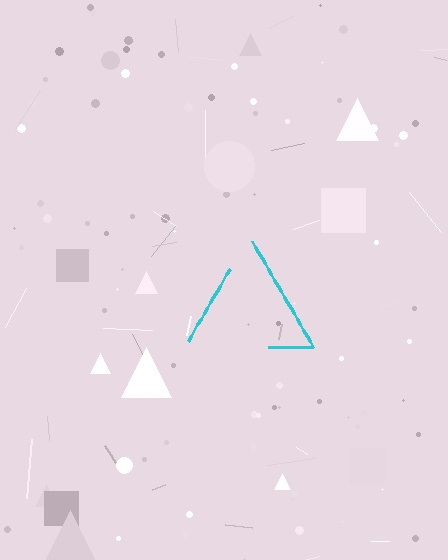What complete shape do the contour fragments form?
The contour fragments form a triangle.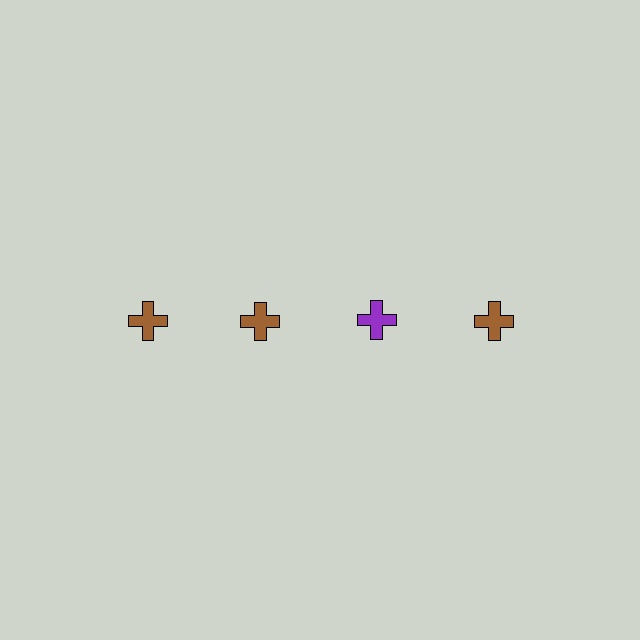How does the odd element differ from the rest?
It has a different color: purple instead of brown.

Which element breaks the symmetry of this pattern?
The purple cross in the top row, center column breaks the symmetry. All other shapes are brown crosses.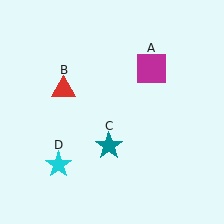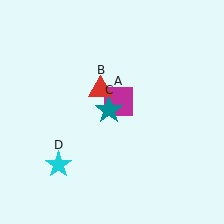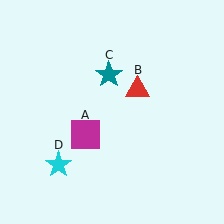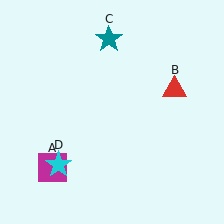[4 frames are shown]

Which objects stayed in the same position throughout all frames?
Cyan star (object D) remained stationary.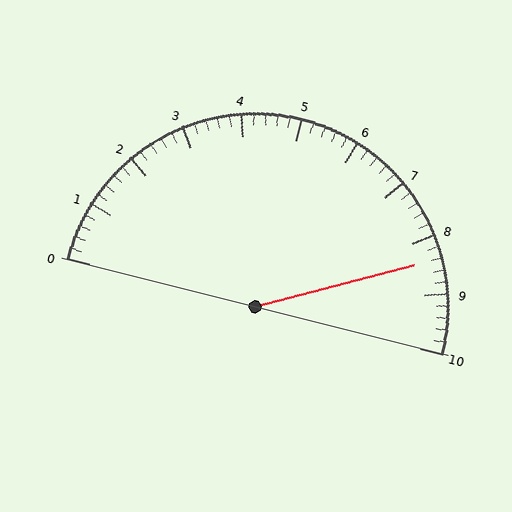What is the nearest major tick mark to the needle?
The nearest major tick mark is 8.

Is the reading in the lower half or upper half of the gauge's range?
The reading is in the upper half of the range (0 to 10).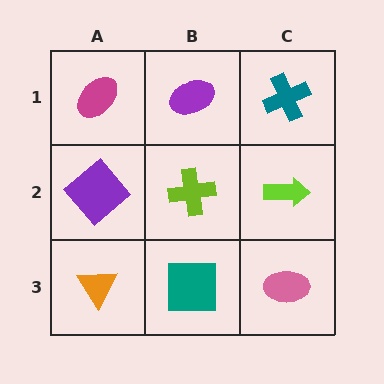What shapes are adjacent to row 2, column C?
A teal cross (row 1, column C), a pink ellipse (row 3, column C), a lime cross (row 2, column B).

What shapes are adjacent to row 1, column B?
A lime cross (row 2, column B), a magenta ellipse (row 1, column A), a teal cross (row 1, column C).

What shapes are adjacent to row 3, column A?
A purple diamond (row 2, column A), a teal square (row 3, column B).